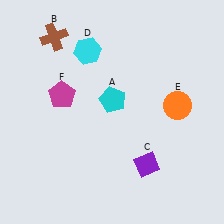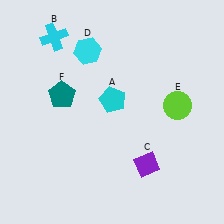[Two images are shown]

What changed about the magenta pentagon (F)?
In Image 1, F is magenta. In Image 2, it changed to teal.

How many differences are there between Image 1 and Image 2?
There are 3 differences between the two images.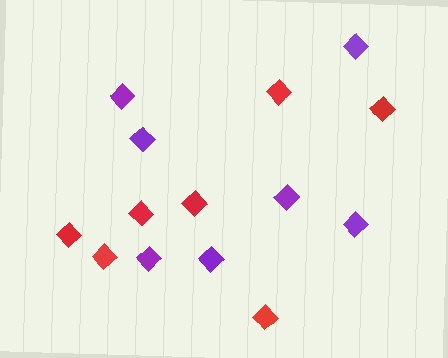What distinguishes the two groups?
There are 2 groups: one group of red diamonds (7) and one group of purple diamonds (7).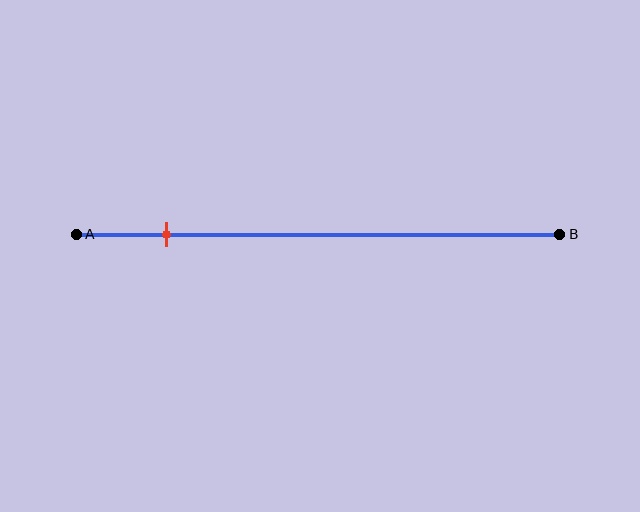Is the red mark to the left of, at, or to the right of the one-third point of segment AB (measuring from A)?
The red mark is to the left of the one-third point of segment AB.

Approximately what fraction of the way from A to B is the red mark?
The red mark is approximately 20% of the way from A to B.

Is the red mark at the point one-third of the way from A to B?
No, the mark is at about 20% from A, not at the 33% one-third point.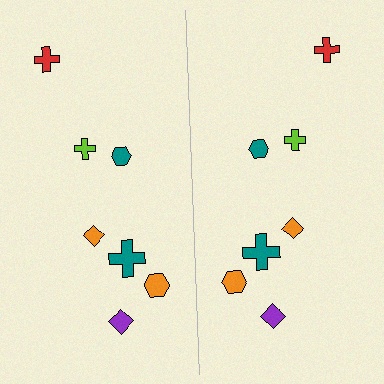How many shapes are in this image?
There are 14 shapes in this image.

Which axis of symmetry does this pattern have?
The pattern has a vertical axis of symmetry running through the center of the image.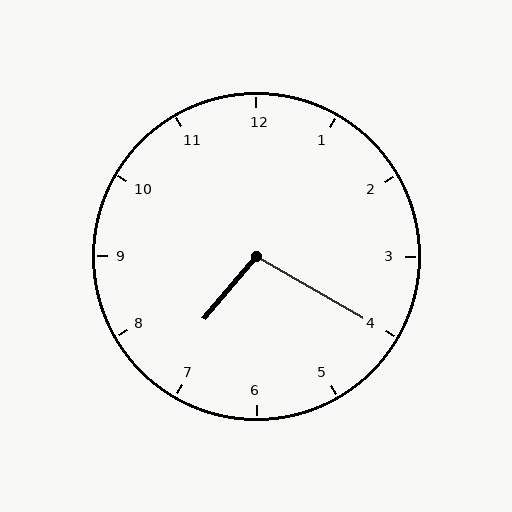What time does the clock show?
7:20.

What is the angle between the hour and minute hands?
Approximately 100 degrees.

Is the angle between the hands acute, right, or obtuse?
It is obtuse.